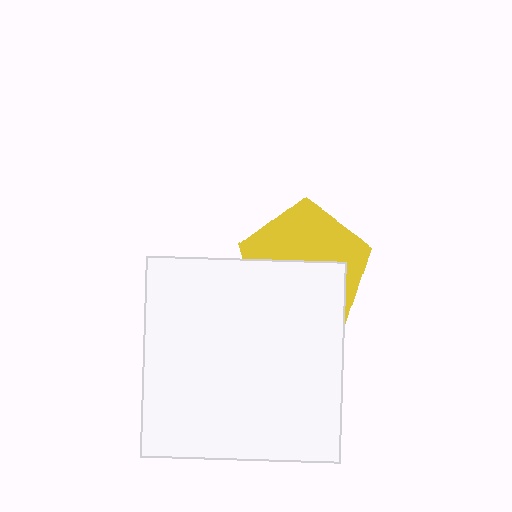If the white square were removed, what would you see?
You would see the complete yellow pentagon.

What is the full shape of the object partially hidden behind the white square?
The partially hidden object is a yellow pentagon.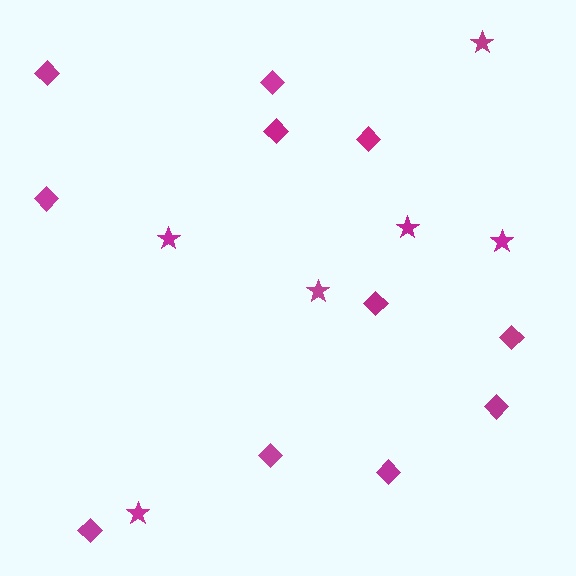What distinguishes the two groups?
There are 2 groups: one group of stars (6) and one group of diamonds (11).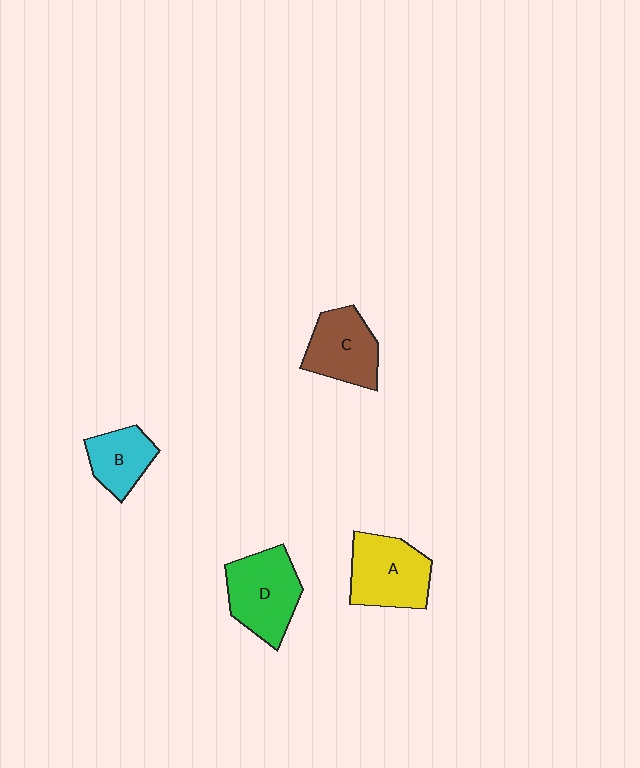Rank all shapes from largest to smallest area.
From largest to smallest: D (green), A (yellow), C (brown), B (cyan).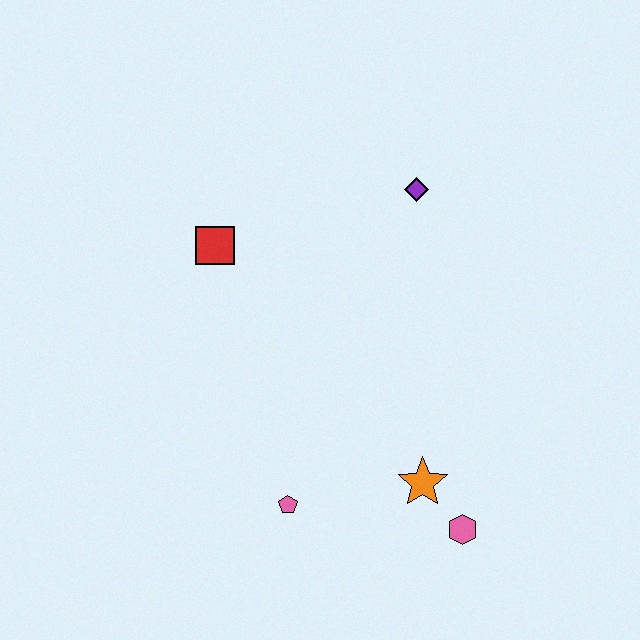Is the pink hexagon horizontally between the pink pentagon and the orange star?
No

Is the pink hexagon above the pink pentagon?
No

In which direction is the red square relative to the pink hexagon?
The red square is above the pink hexagon.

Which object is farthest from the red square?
The pink hexagon is farthest from the red square.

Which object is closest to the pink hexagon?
The orange star is closest to the pink hexagon.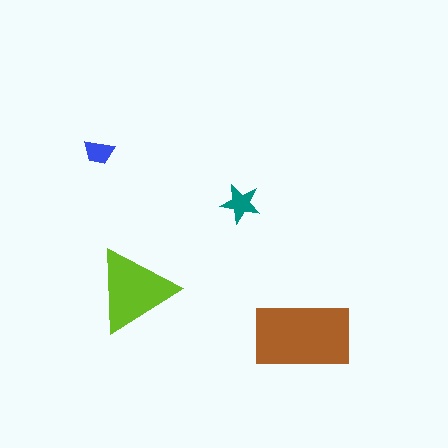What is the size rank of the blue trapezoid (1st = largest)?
4th.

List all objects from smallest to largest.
The blue trapezoid, the teal star, the lime triangle, the brown rectangle.